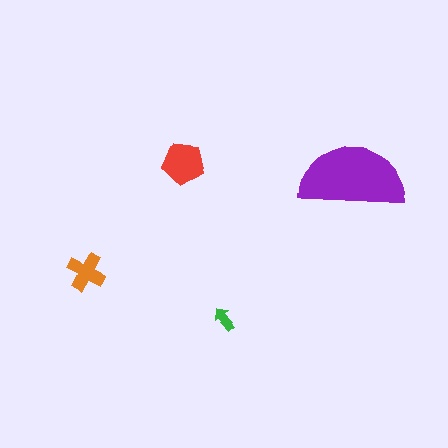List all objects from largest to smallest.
The purple semicircle, the red pentagon, the orange cross, the green arrow.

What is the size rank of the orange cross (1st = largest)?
3rd.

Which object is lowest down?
The green arrow is bottommost.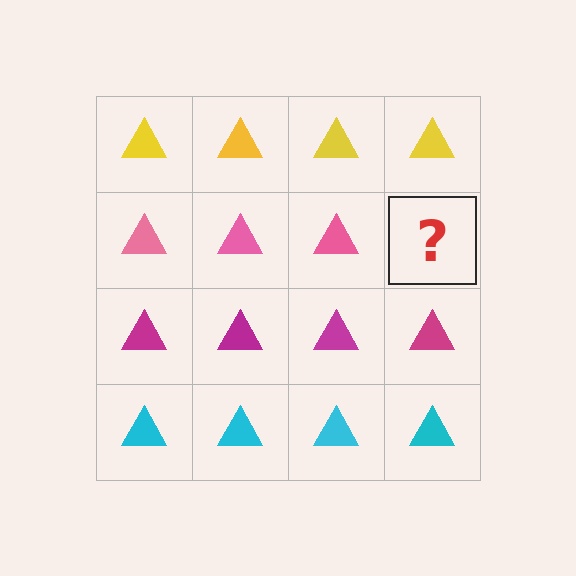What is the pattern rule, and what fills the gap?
The rule is that each row has a consistent color. The gap should be filled with a pink triangle.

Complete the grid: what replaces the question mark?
The question mark should be replaced with a pink triangle.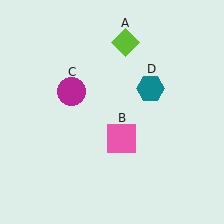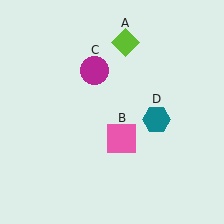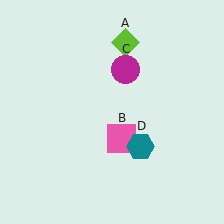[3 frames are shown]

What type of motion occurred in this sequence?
The magenta circle (object C), teal hexagon (object D) rotated clockwise around the center of the scene.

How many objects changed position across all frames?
2 objects changed position: magenta circle (object C), teal hexagon (object D).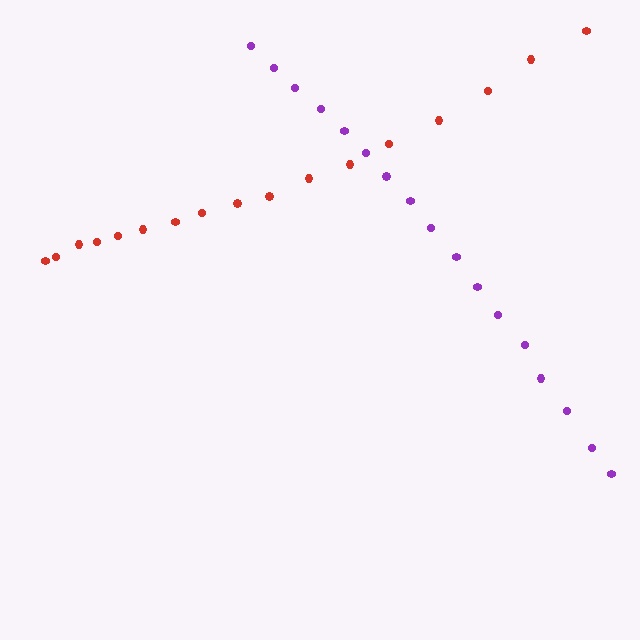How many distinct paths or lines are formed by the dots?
There are 2 distinct paths.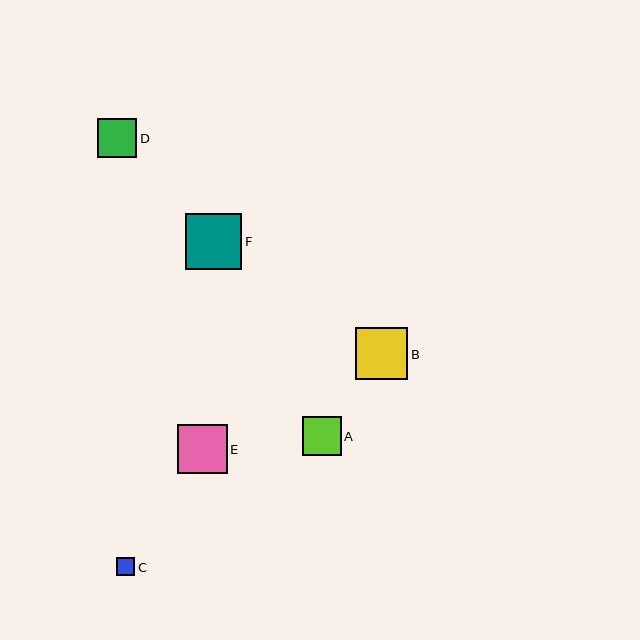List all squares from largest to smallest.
From largest to smallest: F, B, E, D, A, C.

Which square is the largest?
Square F is the largest with a size of approximately 56 pixels.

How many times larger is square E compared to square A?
Square E is approximately 1.3 times the size of square A.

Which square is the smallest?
Square C is the smallest with a size of approximately 18 pixels.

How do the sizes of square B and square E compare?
Square B and square E are approximately the same size.